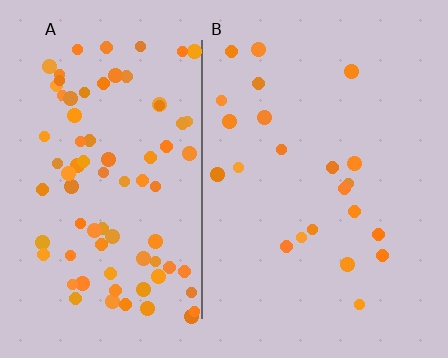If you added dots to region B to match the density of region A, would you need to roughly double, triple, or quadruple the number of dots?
Approximately quadruple.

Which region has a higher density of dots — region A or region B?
A (the left).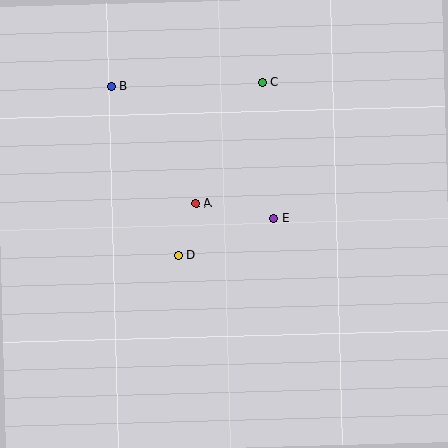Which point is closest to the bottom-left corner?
Point D is closest to the bottom-left corner.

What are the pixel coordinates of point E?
Point E is at (273, 219).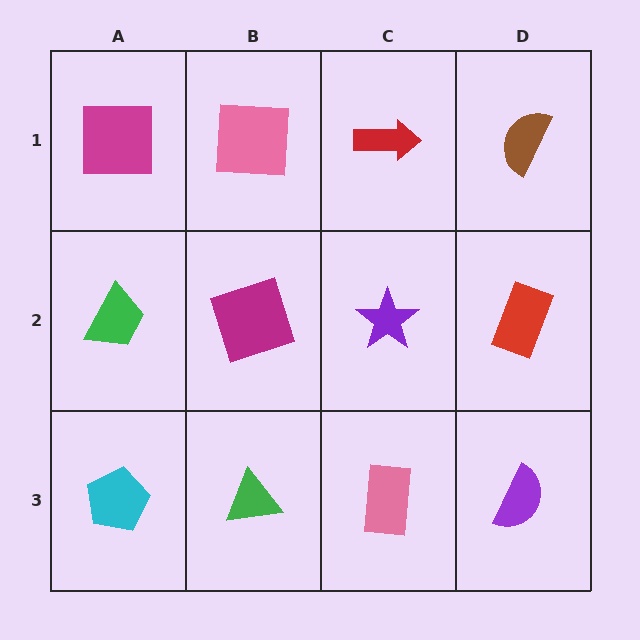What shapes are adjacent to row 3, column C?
A purple star (row 2, column C), a green triangle (row 3, column B), a purple semicircle (row 3, column D).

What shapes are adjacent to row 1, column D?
A red rectangle (row 2, column D), a red arrow (row 1, column C).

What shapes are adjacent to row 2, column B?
A pink square (row 1, column B), a green triangle (row 3, column B), a green trapezoid (row 2, column A), a purple star (row 2, column C).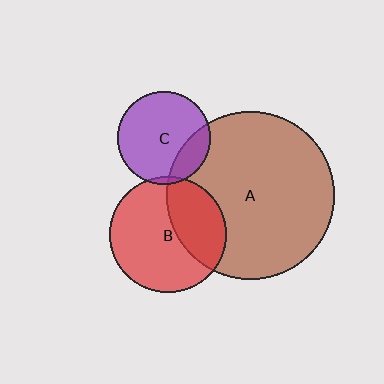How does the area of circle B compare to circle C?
Approximately 1.6 times.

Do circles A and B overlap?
Yes.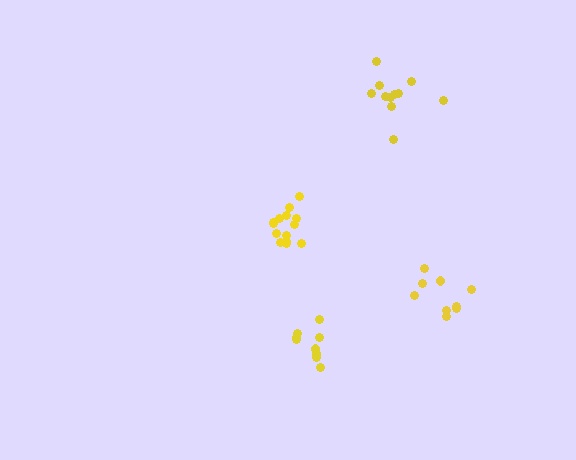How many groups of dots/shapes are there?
There are 4 groups.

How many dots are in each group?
Group 1: 14 dots, Group 2: 11 dots, Group 3: 9 dots, Group 4: 9 dots (43 total).